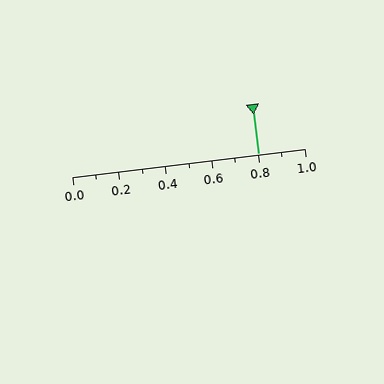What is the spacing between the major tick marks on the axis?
The major ticks are spaced 0.2 apart.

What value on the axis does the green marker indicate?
The marker indicates approximately 0.8.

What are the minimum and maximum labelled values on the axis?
The axis runs from 0.0 to 1.0.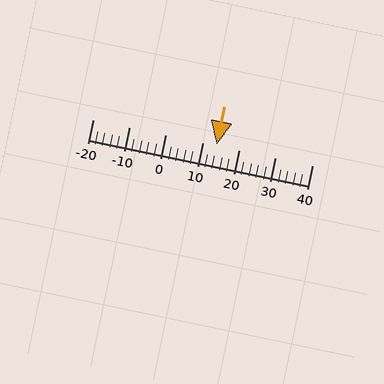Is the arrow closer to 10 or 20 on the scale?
The arrow is closer to 10.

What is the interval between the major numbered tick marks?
The major tick marks are spaced 10 units apart.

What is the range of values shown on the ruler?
The ruler shows values from -20 to 40.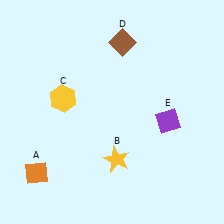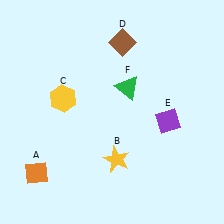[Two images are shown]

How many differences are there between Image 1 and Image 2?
There is 1 difference between the two images.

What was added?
A green triangle (F) was added in Image 2.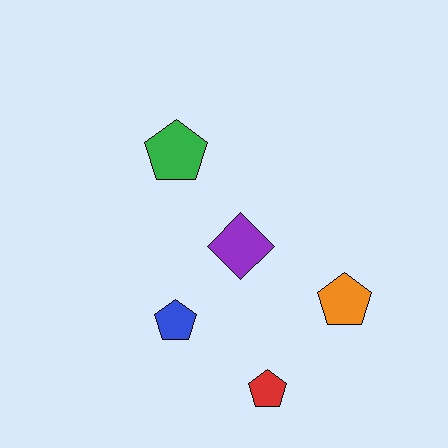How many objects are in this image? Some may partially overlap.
There are 5 objects.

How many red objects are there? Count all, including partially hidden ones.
There is 1 red object.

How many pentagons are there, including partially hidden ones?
There are 4 pentagons.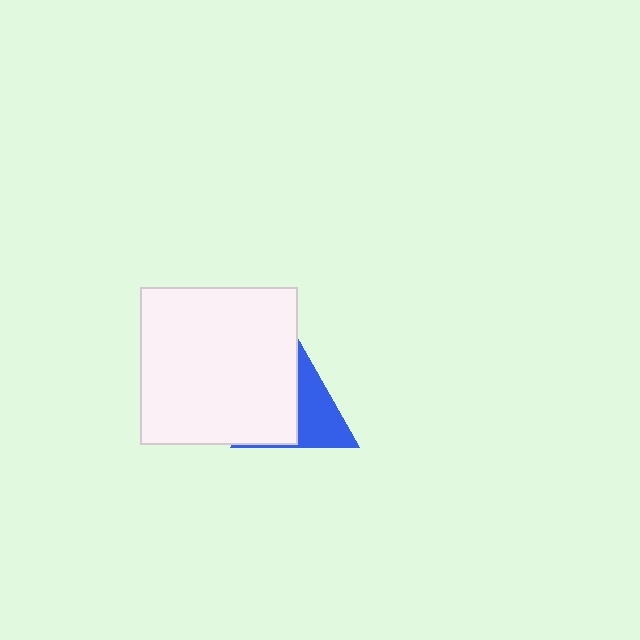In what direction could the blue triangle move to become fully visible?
The blue triangle could move right. That would shift it out from behind the white square entirely.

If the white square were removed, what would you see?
You would see the complete blue triangle.